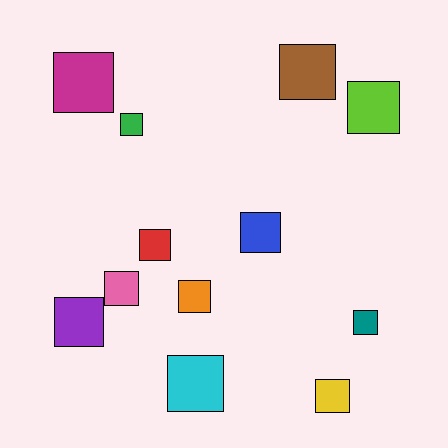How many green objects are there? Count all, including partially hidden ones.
There is 1 green object.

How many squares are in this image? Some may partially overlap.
There are 12 squares.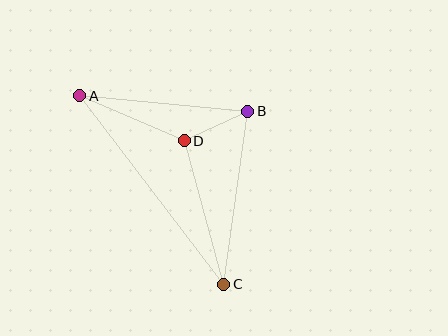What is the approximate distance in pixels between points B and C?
The distance between B and C is approximately 174 pixels.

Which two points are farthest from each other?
Points A and C are farthest from each other.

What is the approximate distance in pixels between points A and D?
The distance between A and D is approximately 114 pixels.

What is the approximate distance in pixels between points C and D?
The distance between C and D is approximately 149 pixels.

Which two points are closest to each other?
Points B and D are closest to each other.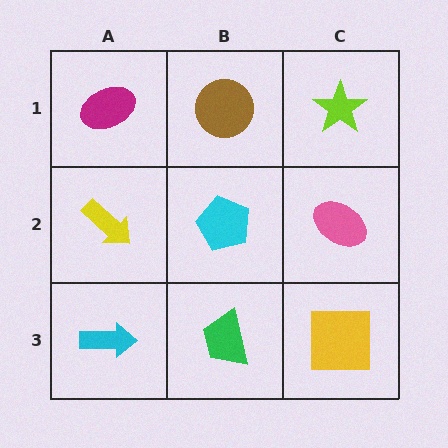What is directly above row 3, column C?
A pink ellipse.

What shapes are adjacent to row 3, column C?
A pink ellipse (row 2, column C), a green trapezoid (row 3, column B).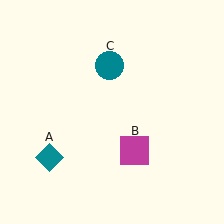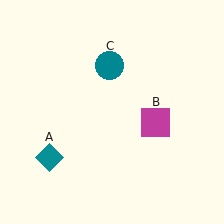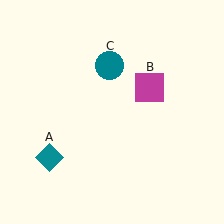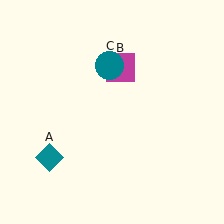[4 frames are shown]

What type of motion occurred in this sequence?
The magenta square (object B) rotated counterclockwise around the center of the scene.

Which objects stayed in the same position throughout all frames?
Teal diamond (object A) and teal circle (object C) remained stationary.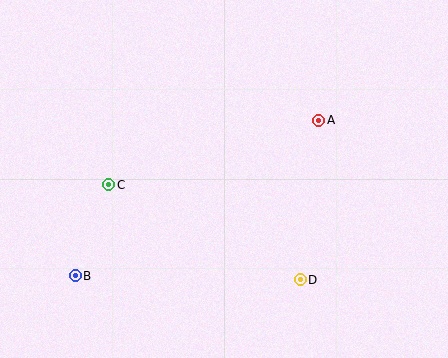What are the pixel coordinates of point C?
Point C is at (109, 185).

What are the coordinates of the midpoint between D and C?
The midpoint between D and C is at (205, 232).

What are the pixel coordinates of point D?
Point D is at (300, 280).